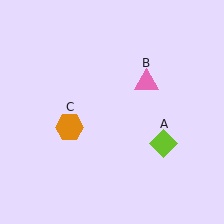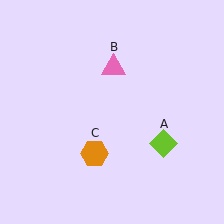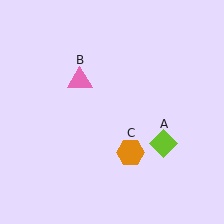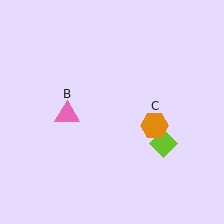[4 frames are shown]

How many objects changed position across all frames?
2 objects changed position: pink triangle (object B), orange hexagon (object C).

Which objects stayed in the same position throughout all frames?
Lime diamond (object A) remained stationary.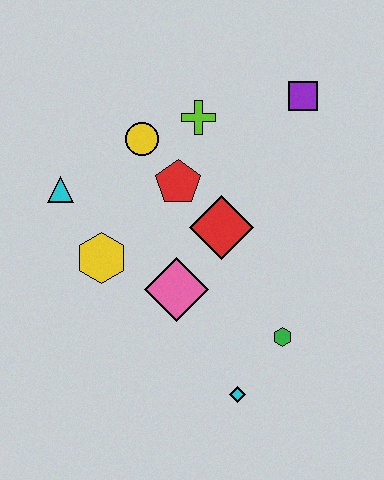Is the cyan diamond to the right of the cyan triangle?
Yes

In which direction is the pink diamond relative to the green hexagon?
The pink diamond is to the left of the green hexagon.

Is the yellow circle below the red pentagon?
No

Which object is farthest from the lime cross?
The cyan diamond is farthest from the lime cross.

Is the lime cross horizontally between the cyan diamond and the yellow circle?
Yes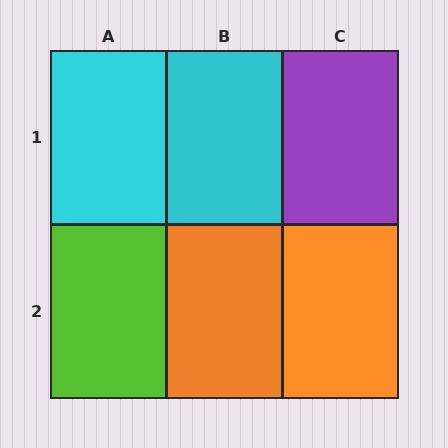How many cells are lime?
1 cell is lime.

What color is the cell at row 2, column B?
Orange.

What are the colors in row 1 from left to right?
Cyan, cyan, purple.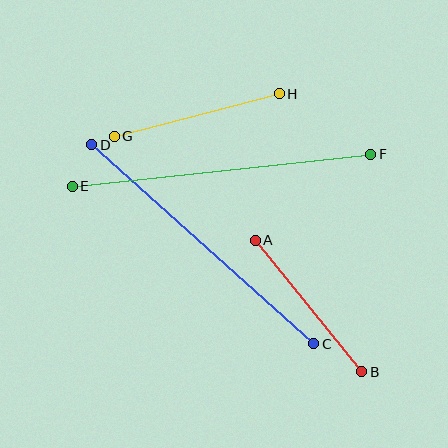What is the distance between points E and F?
The distance is approximately 300 pixels.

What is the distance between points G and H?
The distance is approximately 170 pixels.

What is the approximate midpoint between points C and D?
The midpoint is at approximately (203, 244) pixels.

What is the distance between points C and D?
The distance is approximately 298 pixels.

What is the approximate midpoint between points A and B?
The midpoint is at approximately (309, 306) pixels.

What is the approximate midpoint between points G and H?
The midpoint is at approximately (197, 115) pixels.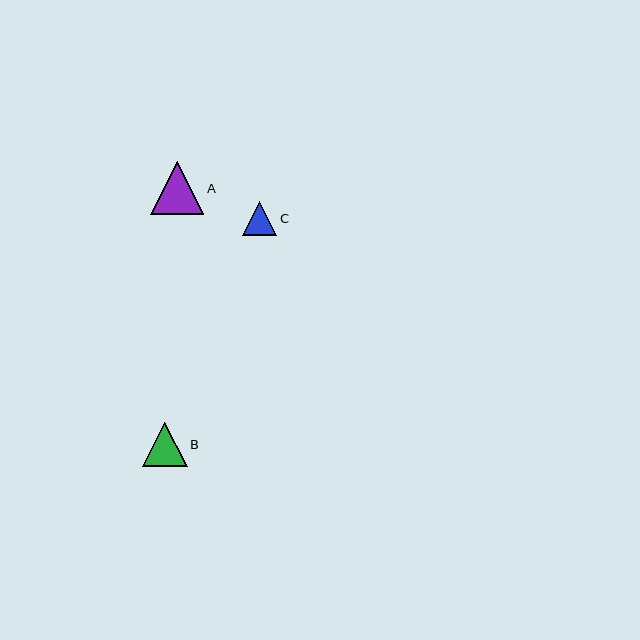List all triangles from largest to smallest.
From largest to smallest: A, B, C.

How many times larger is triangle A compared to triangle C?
Triangle A is approximately 1.5 times the size of triangle C.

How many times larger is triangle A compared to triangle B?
Triangle A is approximately 1.2 times the size of triangle B.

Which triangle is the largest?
Triangle A is the largest with a size of approximately 53 pixels.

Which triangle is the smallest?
Triangle C is the smallest with a size of approximately 34 pixels.